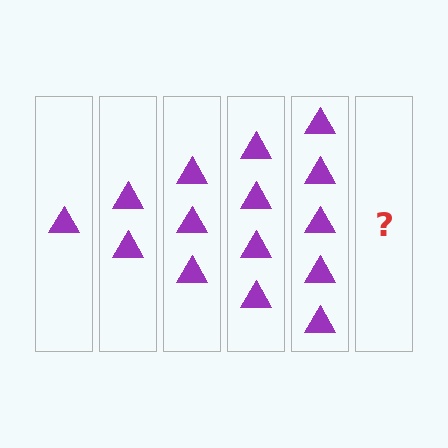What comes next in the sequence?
The next element should be 6 triangles.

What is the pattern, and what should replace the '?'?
The pattern is that each step adds one more triangle. The '?' should be 6 triangles.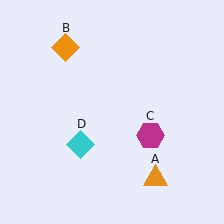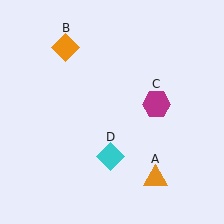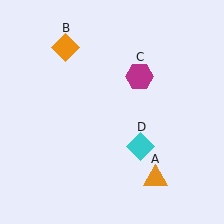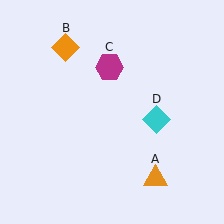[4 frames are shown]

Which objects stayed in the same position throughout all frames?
Orange triangle (object A) and orange diamond (object B) remained stationary.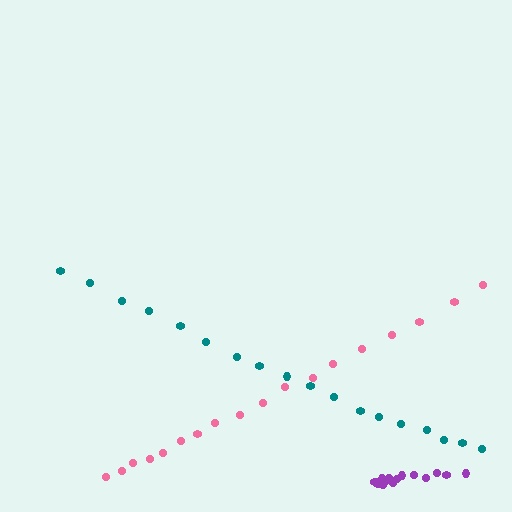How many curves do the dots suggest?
There are 3 distinct paths.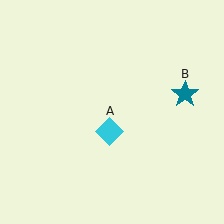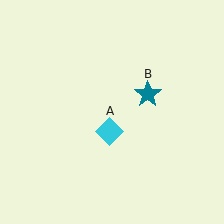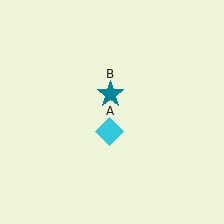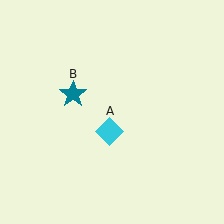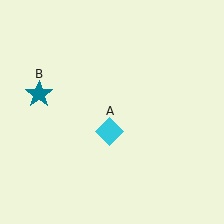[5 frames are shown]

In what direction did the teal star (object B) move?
The teal star (object B) moved left.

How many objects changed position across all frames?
1 object changed position: teal star (object B).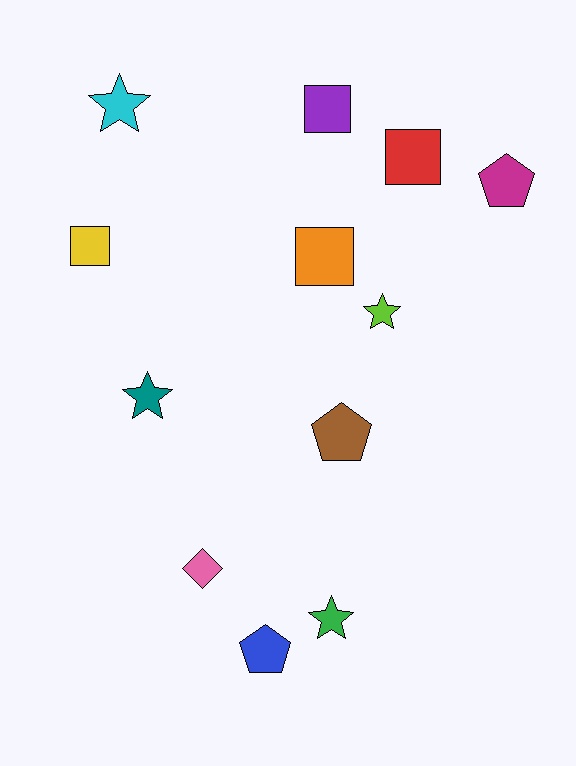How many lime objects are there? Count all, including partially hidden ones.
There is 1 lime object.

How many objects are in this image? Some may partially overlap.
There are 12 objects.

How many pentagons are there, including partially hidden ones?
There are 3 pentagons.